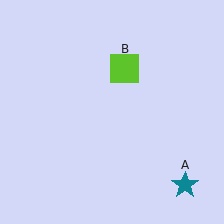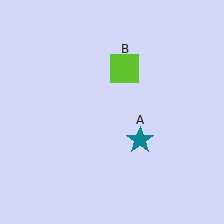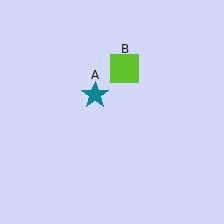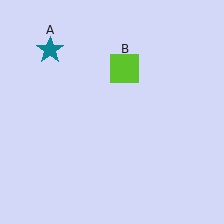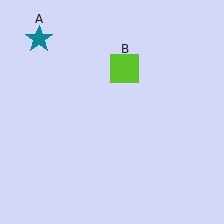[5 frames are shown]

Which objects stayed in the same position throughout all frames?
Lime square (object B) remained stationary.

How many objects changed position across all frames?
1 object changed position: teal star (object A).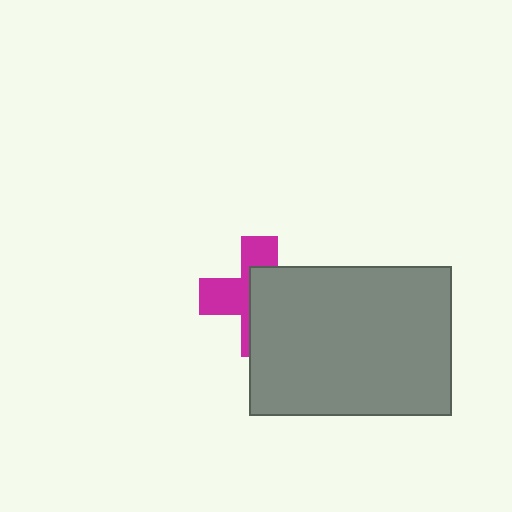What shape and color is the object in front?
The object in front is a gray rectangle.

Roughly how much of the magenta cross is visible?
A small part of it is visible (roughly 45%).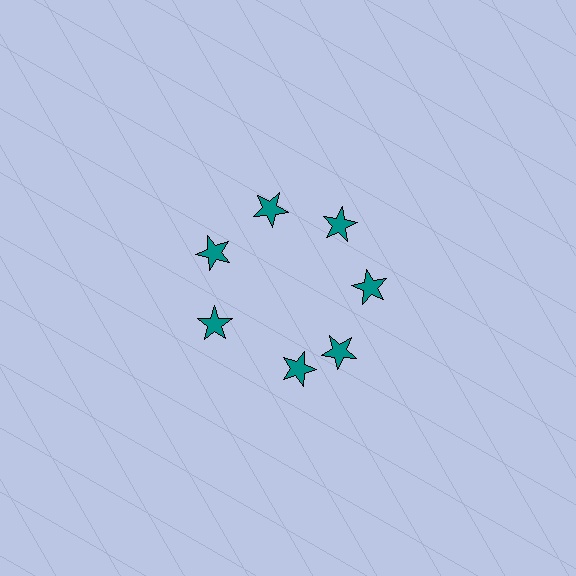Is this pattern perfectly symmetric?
No. The 7 teal stars are arranged in a ring, but one element near the 6 o'clock position is rotated out of alignment along the ring, breaking the 7-fold rotational symmetry.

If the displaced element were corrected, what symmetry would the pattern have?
It would have 7-fold rotational symmetry — the pattern would map onto itself every 51 degrees.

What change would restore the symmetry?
The symmetry would be restored by rotating it back into even spacing with its neighbors so that all 7 stars sit at equal angles and equal distance from the center.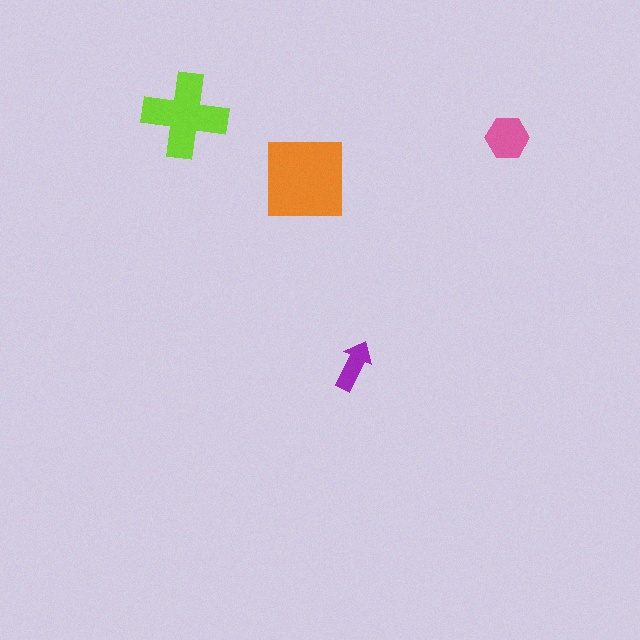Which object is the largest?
The orange square.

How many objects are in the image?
There are 4 objects in the image.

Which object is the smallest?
The purple arrow.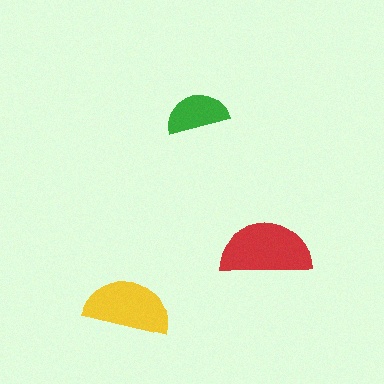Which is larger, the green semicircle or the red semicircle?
The red one.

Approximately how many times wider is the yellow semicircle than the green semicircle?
About 1.5 times wider.